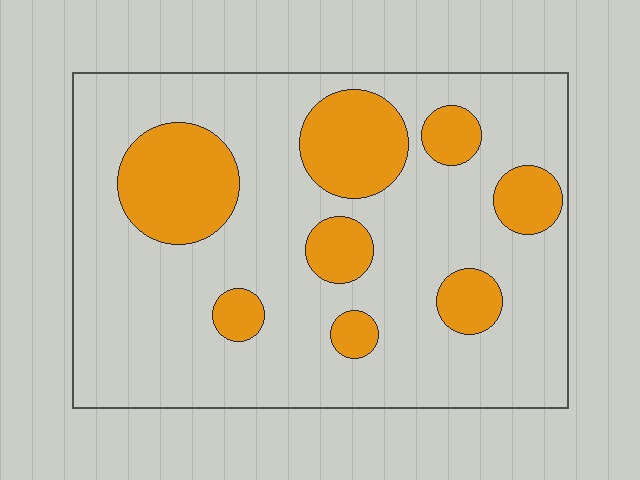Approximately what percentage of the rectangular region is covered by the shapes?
Approximately 25%.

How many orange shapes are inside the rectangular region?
8.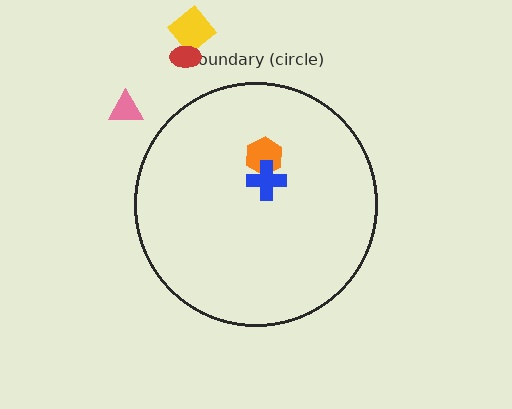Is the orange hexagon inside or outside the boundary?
Inside.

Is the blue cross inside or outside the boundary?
Inside.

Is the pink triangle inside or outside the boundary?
Outside.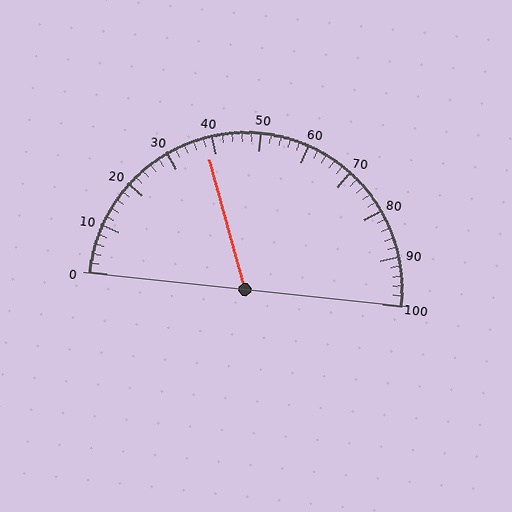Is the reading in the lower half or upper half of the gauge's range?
The reading is in the lower half of the range (0 to 100).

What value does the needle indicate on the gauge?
The needle indicates approximately 38.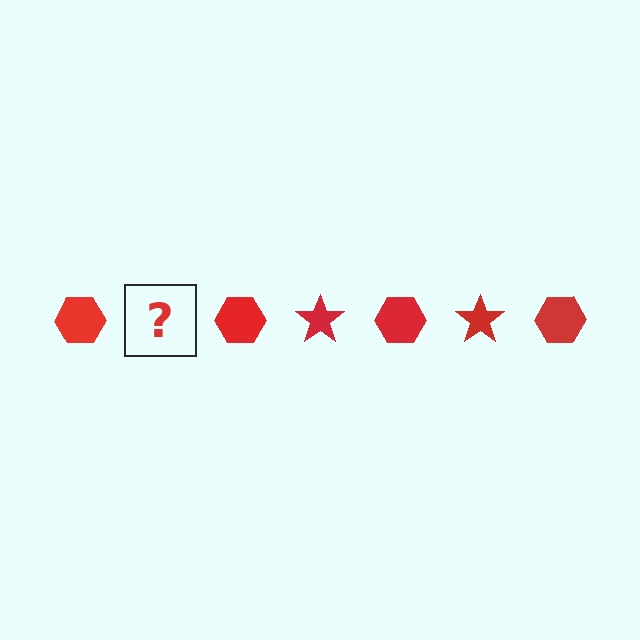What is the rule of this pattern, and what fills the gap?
The rule is that the pattern cycles through hexagon, star shapes in red. The gap should be filled with a red star.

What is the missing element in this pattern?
The missing element is a red star.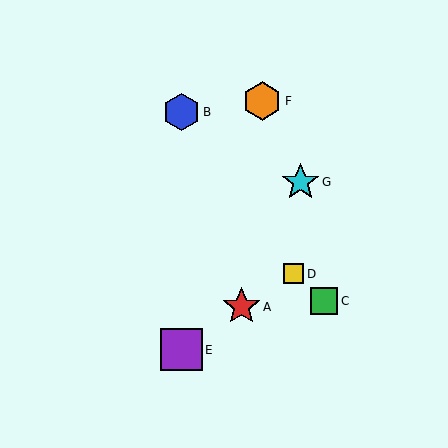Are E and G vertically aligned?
No, E is at x≈181 and G is at x≈301.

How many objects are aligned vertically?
2 objects (B, E) are aligned vertically.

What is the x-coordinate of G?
Object G is at x≈301.